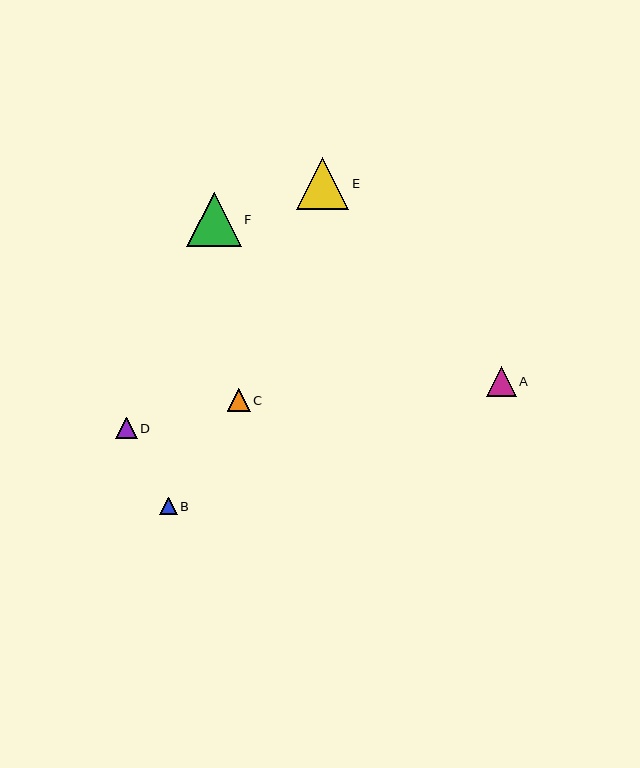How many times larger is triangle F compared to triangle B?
Triangle F is approximately 3.1 times the size of triangle B.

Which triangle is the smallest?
Triangle B is the smallest with a size of approximately 18 pixels.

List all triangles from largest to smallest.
From largest to smallest: F, E, A, C, D, B.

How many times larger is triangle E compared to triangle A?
Triangle E is approximately 1.8 times the size of triangle A.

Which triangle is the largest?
Triangle F is the largest with a size of approximately 54 pixels.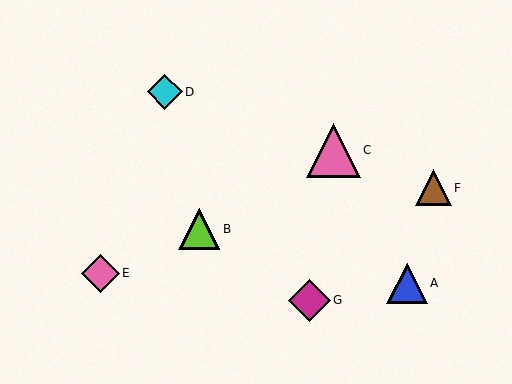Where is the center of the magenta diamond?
The center of the magenta diamond is at (309, 300).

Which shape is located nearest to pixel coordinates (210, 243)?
The lime triangle (labeled B) at (199, 229) is nearest to that location.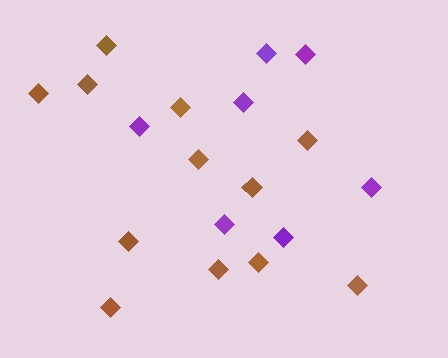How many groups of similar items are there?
There are 2 groups: one group of brown diamonds (12) and one group of purple diamonds (7).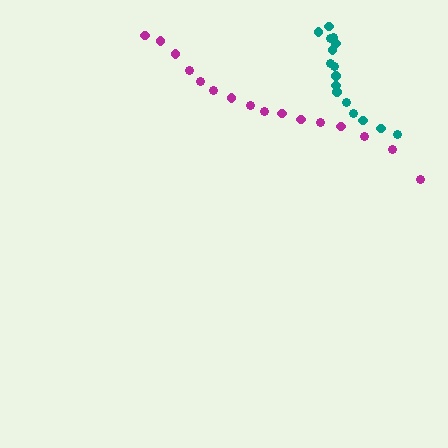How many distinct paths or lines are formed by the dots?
There are 2 distinct paths.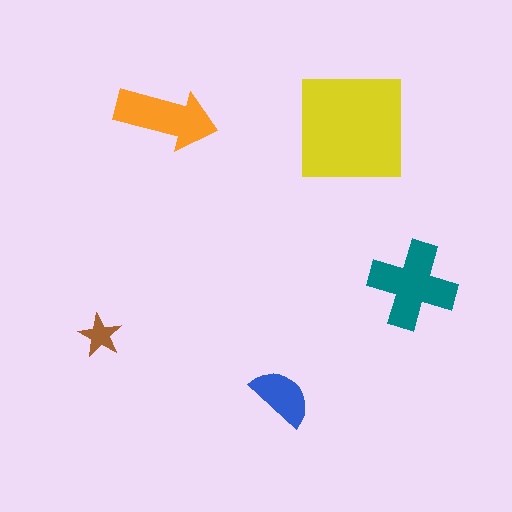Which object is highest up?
The orange arrow is topmost.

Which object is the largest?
The yellow square.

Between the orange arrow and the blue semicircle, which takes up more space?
The orange arrow.